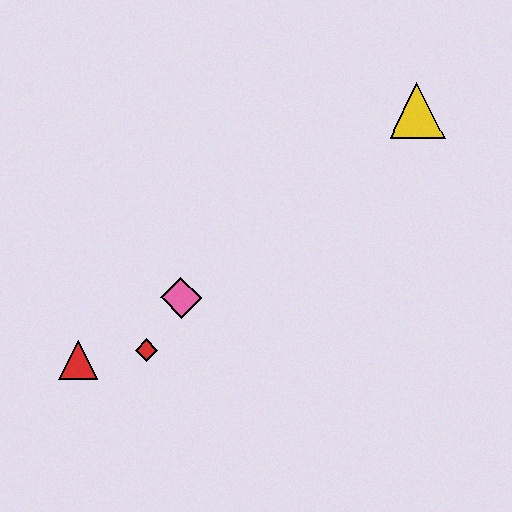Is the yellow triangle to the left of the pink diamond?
No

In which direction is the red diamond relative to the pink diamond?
The red diamond is below the pink diamond.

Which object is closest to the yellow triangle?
The pink diamond is closest to the yellow triangle.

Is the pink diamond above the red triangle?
Yes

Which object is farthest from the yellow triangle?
The red triangle is farthest from the yellow triangle.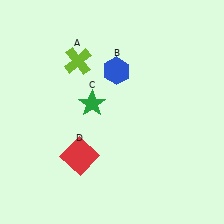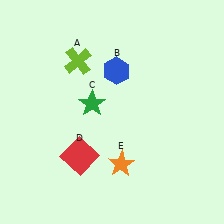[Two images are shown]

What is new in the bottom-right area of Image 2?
An orange star (E) was added in the bottom-right area of Image 2.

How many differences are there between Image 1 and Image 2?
There is 1 difference between the two images.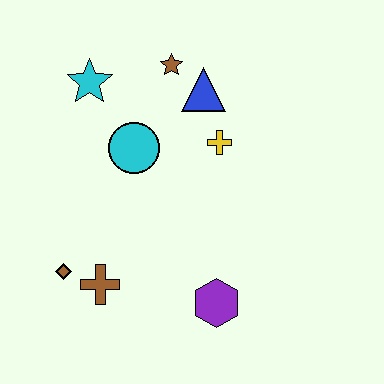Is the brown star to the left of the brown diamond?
No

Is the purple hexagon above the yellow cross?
No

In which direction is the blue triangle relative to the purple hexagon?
The blue triangle is above the purple hexagon.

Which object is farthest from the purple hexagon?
The cyan star is farthest from the purple hexagon.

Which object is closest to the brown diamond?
The brown cross is closest to the brown diamond.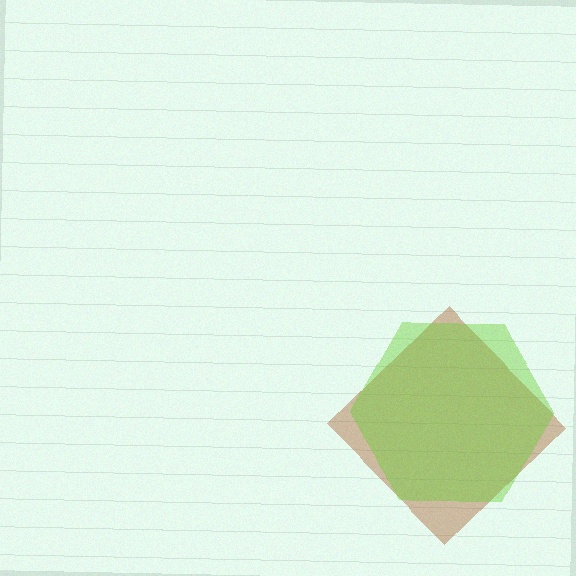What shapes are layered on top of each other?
The layered shapes are: a brown diamond, a lime hexagon.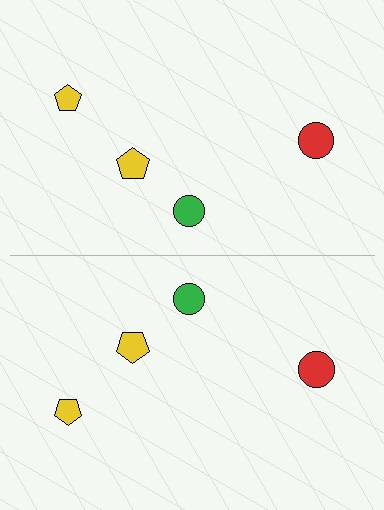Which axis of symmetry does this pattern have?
The pattern has a horizontal axis of symmetry running through the center of the image.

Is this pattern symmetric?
Yes, this pattern has bilateral (reflection) symmetry.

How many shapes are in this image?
There are 8 shapes in this image.